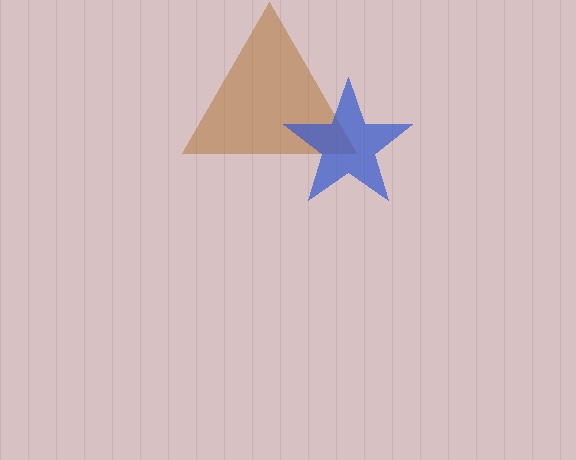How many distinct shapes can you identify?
There are 2 distinct shapes: a brown triangle, a blue star.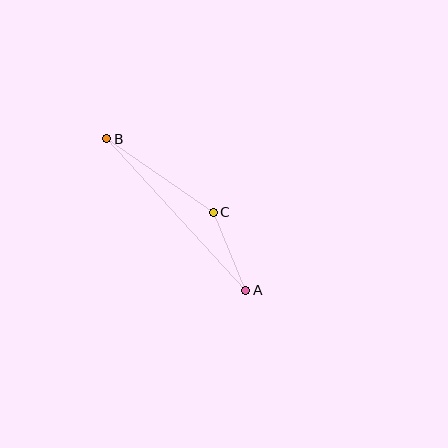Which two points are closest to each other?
Points A and C are closest to each other.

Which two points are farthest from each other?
Points A and B are farthest from each other.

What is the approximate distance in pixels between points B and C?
The distance between B and C is approximately 129 pixels.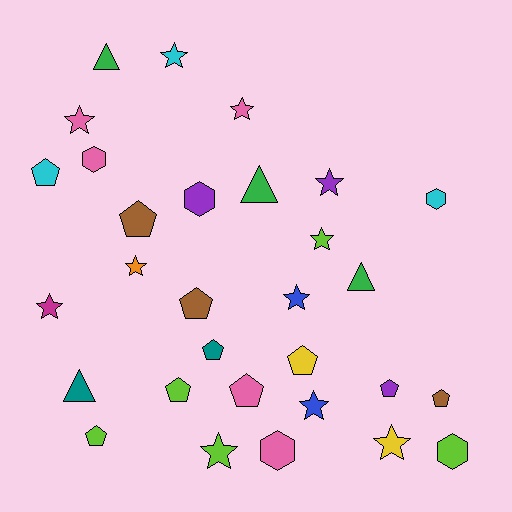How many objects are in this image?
There are 30 objects.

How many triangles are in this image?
There are 4 triangles.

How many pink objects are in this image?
There are 5 pink objects.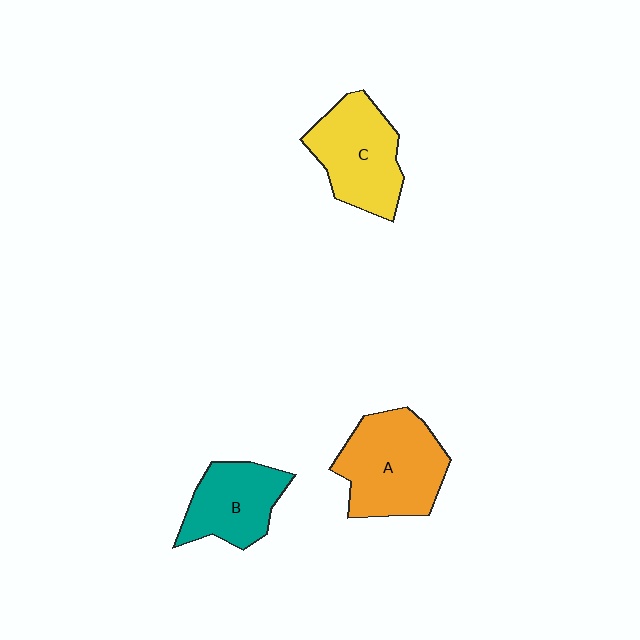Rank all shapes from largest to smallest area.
From largest to smallest: A (orange), C (yellow), B (teal).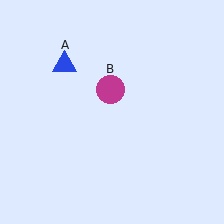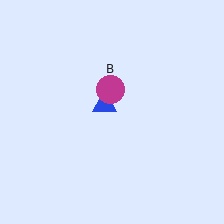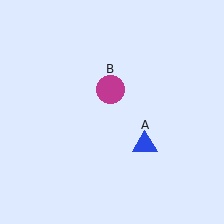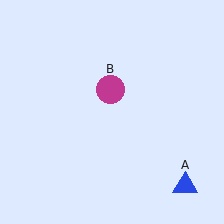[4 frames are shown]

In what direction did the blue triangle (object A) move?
The blue triangle (object A) moved down and to the right.